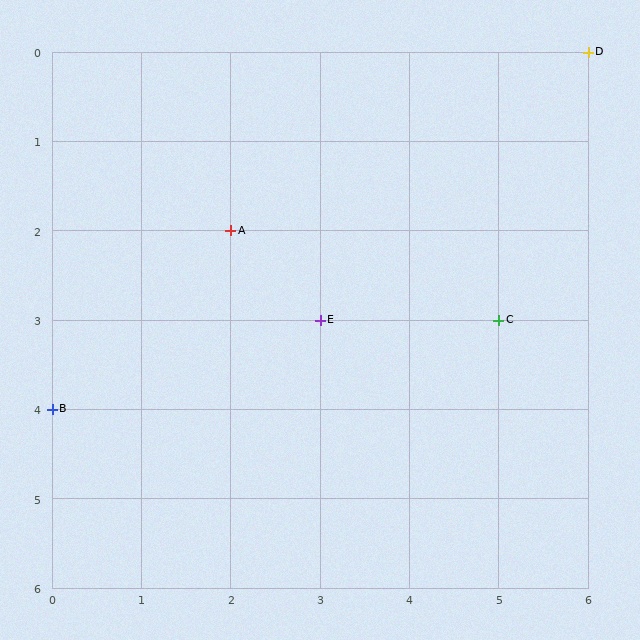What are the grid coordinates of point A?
Point A is at grid coordinates (2, 2).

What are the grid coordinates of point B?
Point B is at grid coordinates (0, 4).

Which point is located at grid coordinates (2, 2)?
Point A is at (2, 2).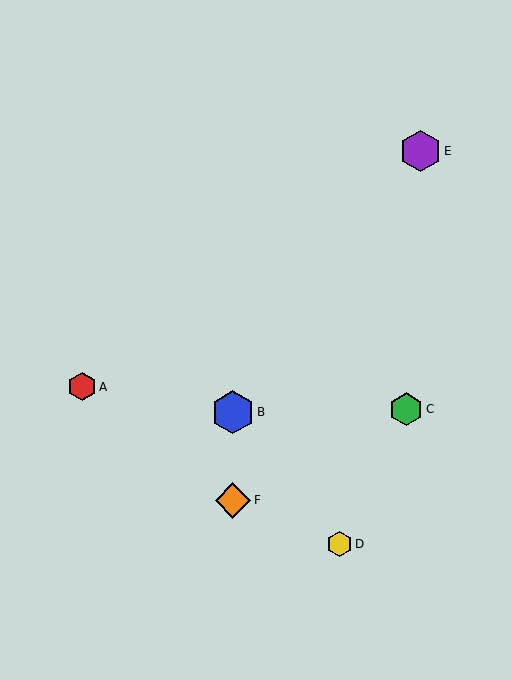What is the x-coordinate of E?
Object E is at x≈420.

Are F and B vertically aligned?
Yes, both are at x≈233.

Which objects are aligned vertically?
Objects B, F are aligned vertically.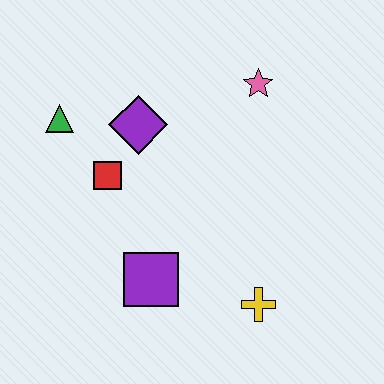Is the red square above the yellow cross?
Yes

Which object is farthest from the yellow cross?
The green triangle is farthest from the yellow cross.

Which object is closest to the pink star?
The purple diamond is closest to the pink star.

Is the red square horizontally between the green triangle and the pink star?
Yes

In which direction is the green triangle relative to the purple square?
The green triangle is above the purple square.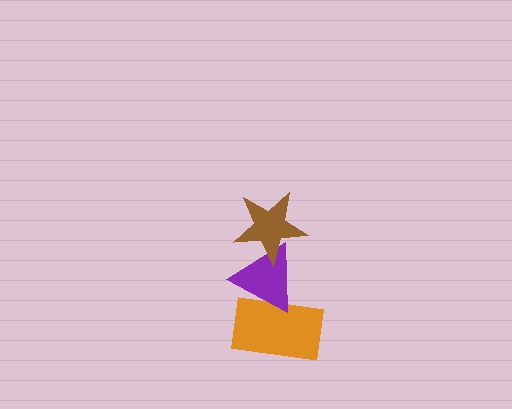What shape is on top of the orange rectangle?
The purple triangle is on top of the orange rectangle.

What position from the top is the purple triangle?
The purple triangle is 2nd from the top.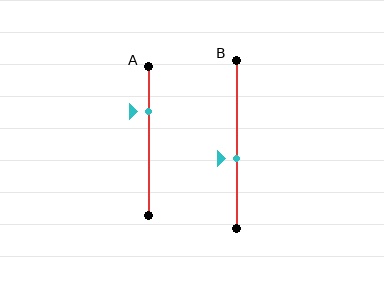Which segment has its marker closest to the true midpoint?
Segment B has its marker closest to the true midpoint.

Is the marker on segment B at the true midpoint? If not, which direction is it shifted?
No, the marker on segment B is shifted downward by about 9% of the segment length.